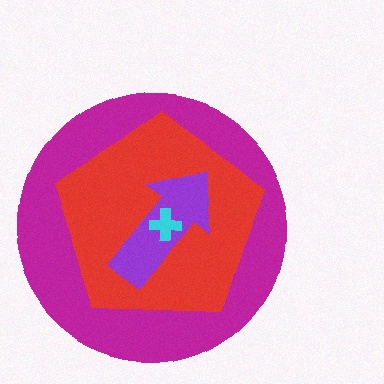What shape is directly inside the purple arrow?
The cyan cross.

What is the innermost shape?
The cyan cross.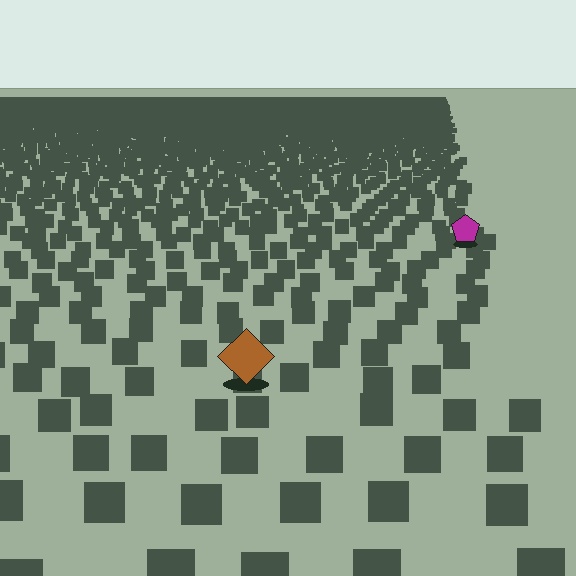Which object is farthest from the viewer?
The magenta pentagon is farthest from the viewer. It appears smaller and the ground texture around it is denser.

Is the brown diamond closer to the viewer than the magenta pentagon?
Yes. The brown diamond is closer — you can tell from the texture gradient: the ground texture is coarser near it.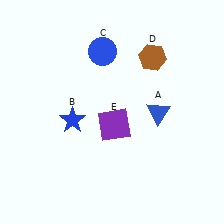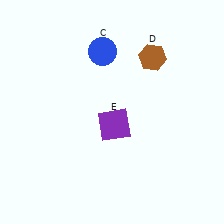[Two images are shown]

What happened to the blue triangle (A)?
The blue triangle (A) was removed in Image 2. It was in the bottom-right area of Image 1.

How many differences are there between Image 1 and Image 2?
There are 2 differences between the two images.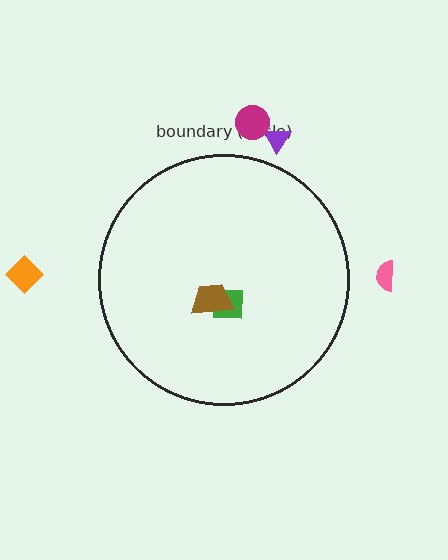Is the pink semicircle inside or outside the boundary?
Outside.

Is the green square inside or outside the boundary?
Inside.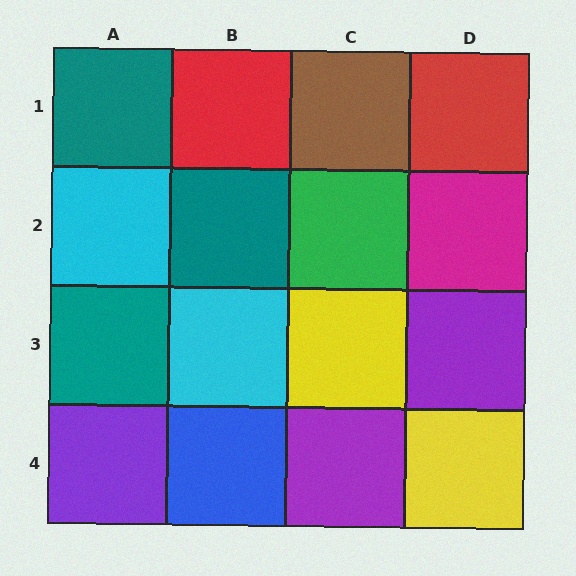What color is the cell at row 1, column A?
Teal.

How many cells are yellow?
2 cells are yellow.